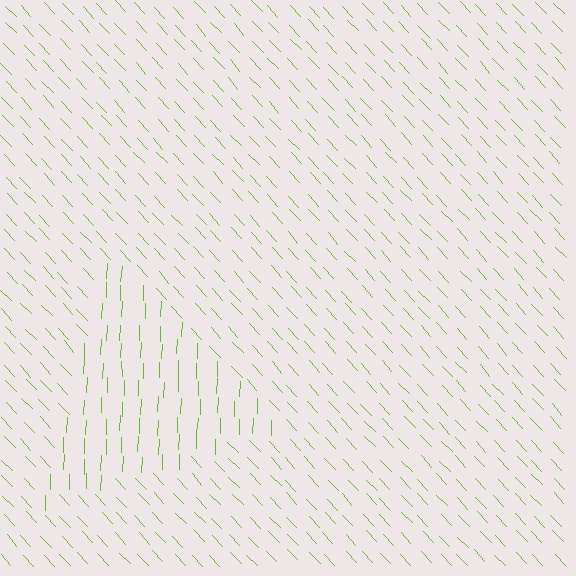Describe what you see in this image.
The image is filled with small lime line segments. A triangle region in the image has lines oriented differently from the surrounding lines, creating a visible texture boundary.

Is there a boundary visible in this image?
Yes, there is a texture boundary formed by a change in line orientation.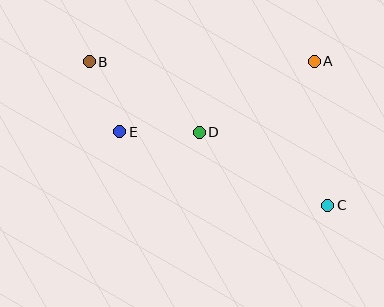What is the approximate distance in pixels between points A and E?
The distance between A and E is approximately 207 pixels.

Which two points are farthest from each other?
Points B and C are farthest from each other.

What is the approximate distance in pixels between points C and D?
The distance between C and D is approximately 148 pixels.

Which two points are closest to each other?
Points B and E are closest to each other.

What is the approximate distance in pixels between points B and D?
The distance between B and D is approximately 131 pixels.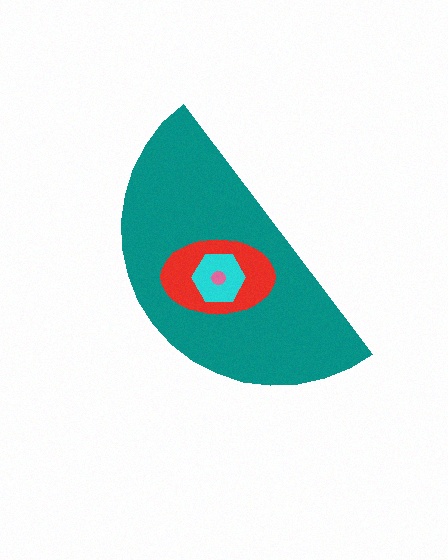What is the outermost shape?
The teal semicircle.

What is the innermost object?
The pink circle.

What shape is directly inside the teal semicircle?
The red ellipse.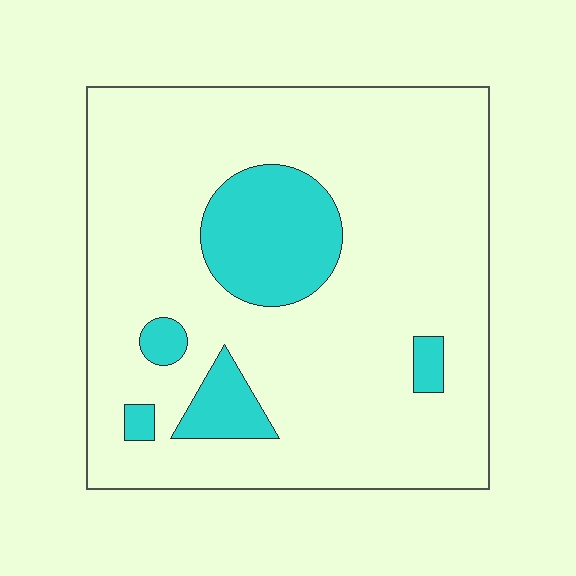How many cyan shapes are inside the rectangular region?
5.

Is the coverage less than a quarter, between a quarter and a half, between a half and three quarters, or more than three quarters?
Less than a quarter.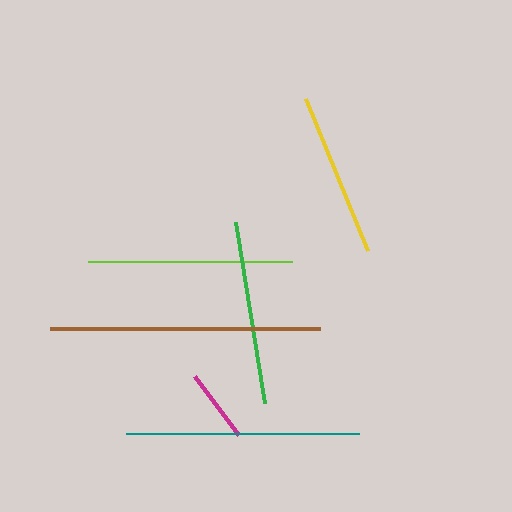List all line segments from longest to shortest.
From longest to shortest: brown, teal, lime, green, yellow, magenta.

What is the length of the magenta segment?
The magenta segment is approximately 74 pixels long.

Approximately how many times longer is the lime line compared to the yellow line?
The lime line is approximately 1.2 times the length of the yellow line.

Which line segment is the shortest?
The magenta line is the shortest at approximately 74 pixels.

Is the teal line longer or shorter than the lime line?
The teal line is longer than the lime line.